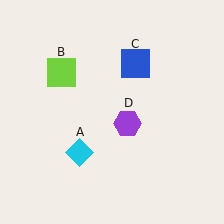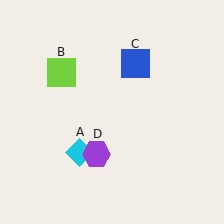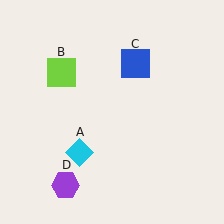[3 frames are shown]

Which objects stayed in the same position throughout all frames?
Cyan diamond (object A) and lime square (object B) and blue square (object C) remained stationary.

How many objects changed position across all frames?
1 object changed position: purple hexagon (object D).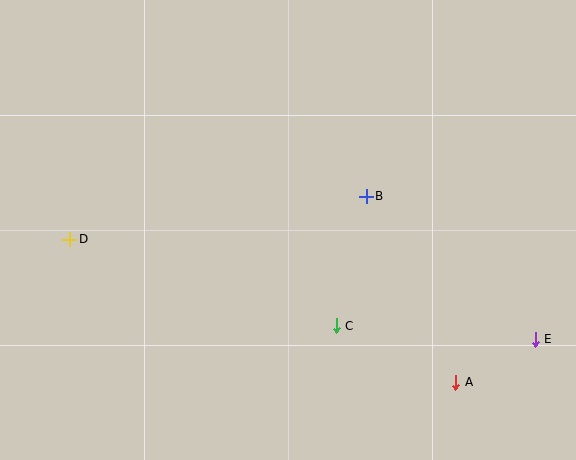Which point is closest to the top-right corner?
Point B is closest to the top-right corner.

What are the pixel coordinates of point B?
Point B is at (366, 196).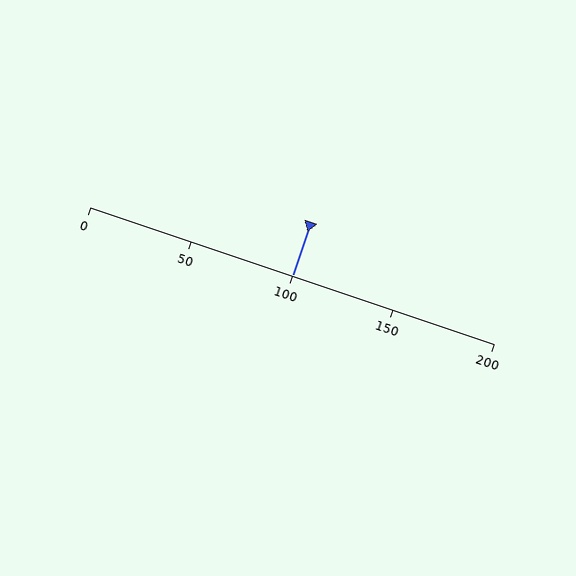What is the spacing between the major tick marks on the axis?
The major ticks are spaced 50 apart.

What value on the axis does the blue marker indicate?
The marker indicates approximately 100.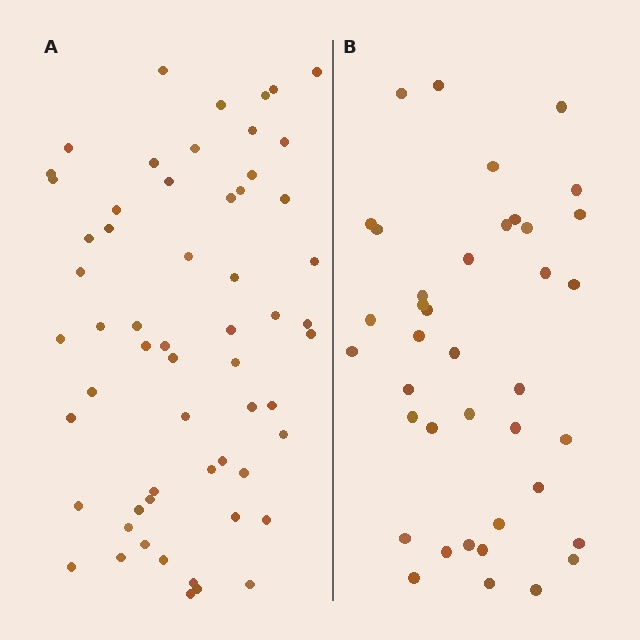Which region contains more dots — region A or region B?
Region A (the left region) has more dots.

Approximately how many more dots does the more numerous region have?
Region A has approximately 20 more dots than region B.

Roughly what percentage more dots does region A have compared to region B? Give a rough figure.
About 50% more.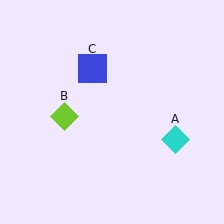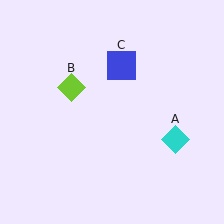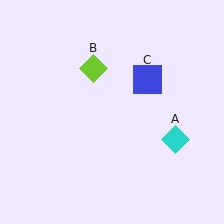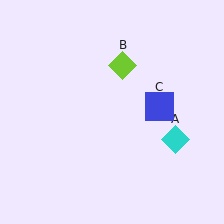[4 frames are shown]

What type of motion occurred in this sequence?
The lime diamond (object B), blue square (object C) rotated clockwise around the center of the scene.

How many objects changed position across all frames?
2 objects changed position: lime diamond (object B), blue square (object C).